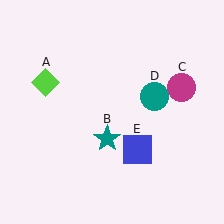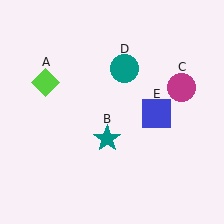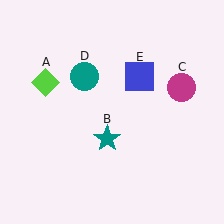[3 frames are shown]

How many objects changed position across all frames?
2 objects changed position: teal circle (object D), blue square (object E).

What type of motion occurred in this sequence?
The teal circle (object D), blue square (object E) rotated counterclockwise around the center of the scene.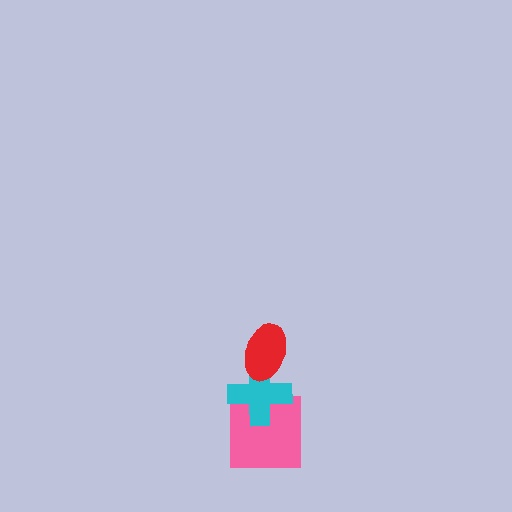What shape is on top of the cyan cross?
The red ellipse is on top of the cyan cross.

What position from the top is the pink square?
The pink square is 3rd from the top.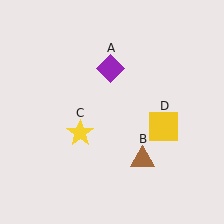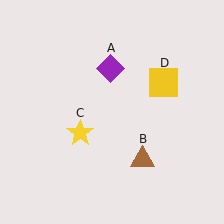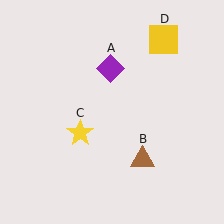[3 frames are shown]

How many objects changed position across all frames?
1 object changed position: yellow square (object D).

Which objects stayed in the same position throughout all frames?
Purple diamond (object A) and brown triangle (object B) and yellow star (object C) remained stationary.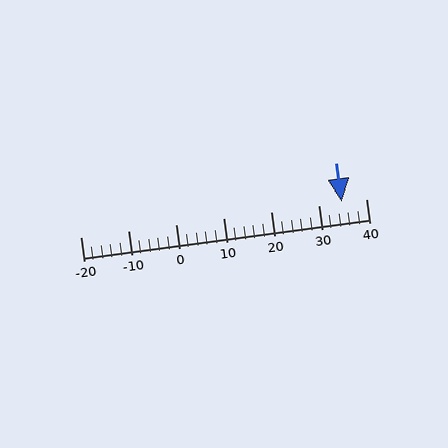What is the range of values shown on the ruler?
The ruler shows values from -20 to 40.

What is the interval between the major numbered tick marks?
The major tick marks are spaced 10 units apart.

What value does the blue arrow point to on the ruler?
The blue arrow points to approximately 35.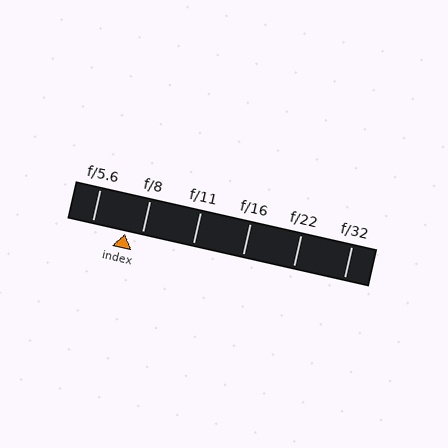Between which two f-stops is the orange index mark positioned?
The index mark is between f/5.6 and f/8.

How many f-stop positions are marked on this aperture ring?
There are 6 f-stop positions marked.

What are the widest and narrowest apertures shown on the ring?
The widest aperture shown is f/5.6 and the narrowest is f/32.